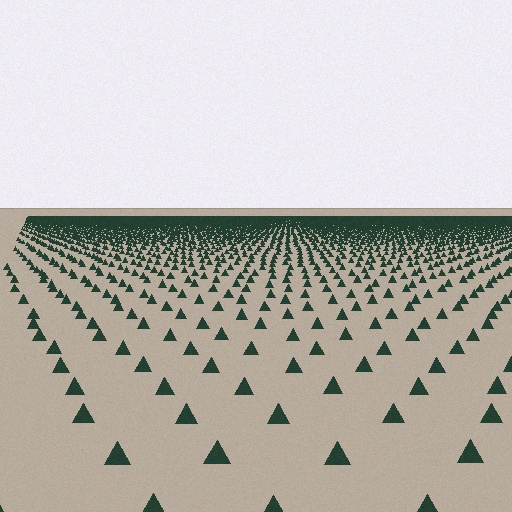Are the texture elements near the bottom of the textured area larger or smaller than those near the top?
Larger. Near the bottom, elements are closer to the viewer and appear at a bigger on-screen size.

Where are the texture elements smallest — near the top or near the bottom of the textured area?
Near the top.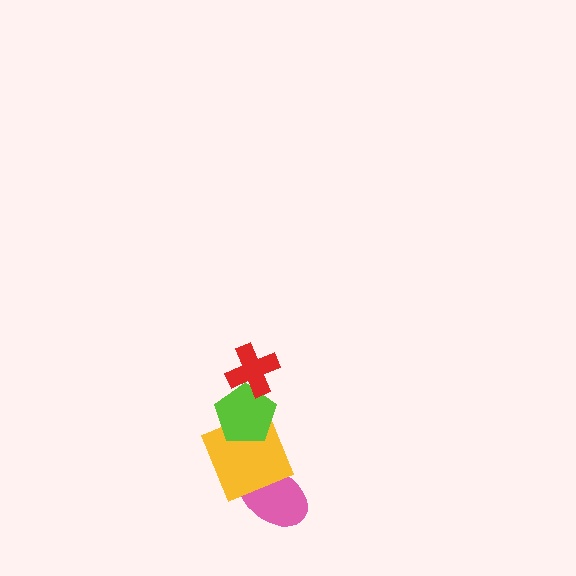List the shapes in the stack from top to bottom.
From top to bottom: the red cross, the lime pentagon, the yellow square, the pink ellipse.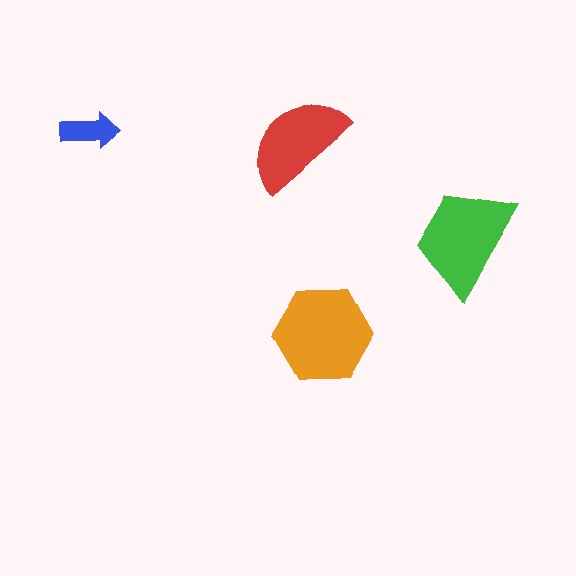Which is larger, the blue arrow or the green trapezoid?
The green trapezoid.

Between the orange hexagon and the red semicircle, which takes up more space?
The orange hexagon.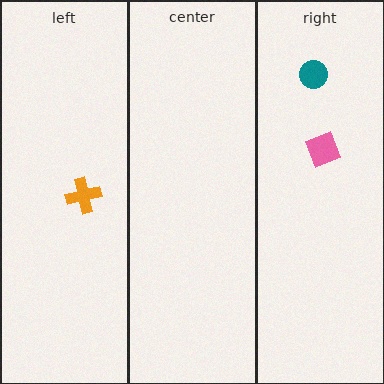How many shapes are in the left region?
1.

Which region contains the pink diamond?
The right region.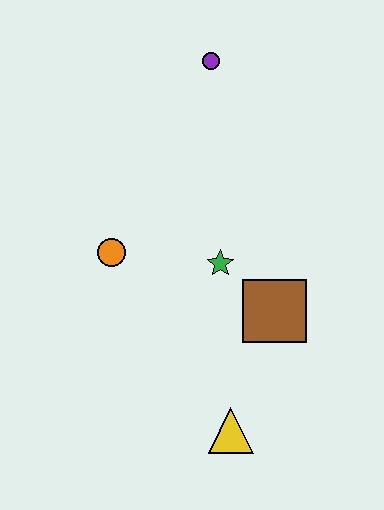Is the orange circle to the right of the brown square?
No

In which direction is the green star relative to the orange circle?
The green star is to the right of the orange circle.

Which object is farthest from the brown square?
The purple circle is farthest from the brown square.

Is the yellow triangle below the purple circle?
Yes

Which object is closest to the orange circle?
The green star is closest to the orange circle.